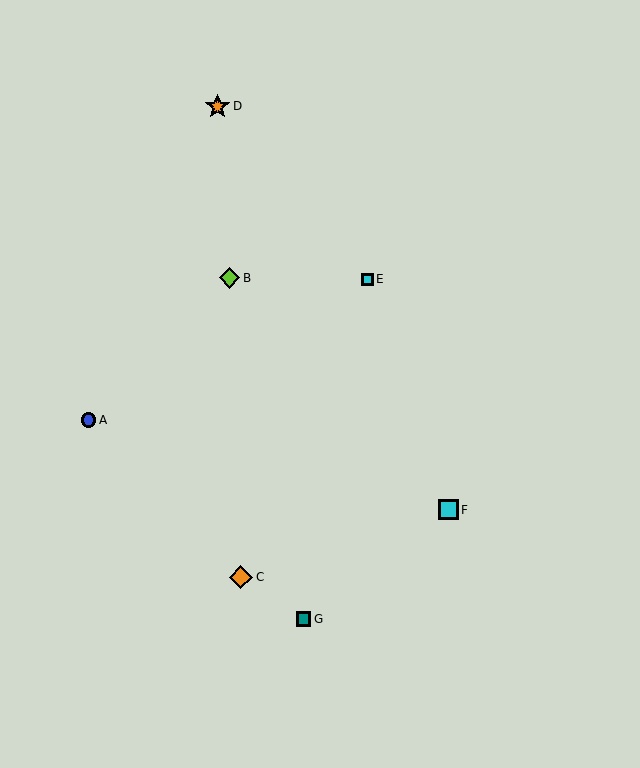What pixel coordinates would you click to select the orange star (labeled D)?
Click at (218, 106) to select the orange star D.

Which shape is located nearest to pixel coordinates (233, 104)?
The orange star (labeled D) at (218, 106) is nearest to that location.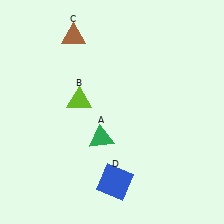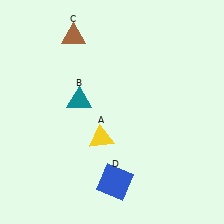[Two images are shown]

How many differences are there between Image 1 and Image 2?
There are 2 differences between the two images.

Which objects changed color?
A changed from green to yellow. B changed from lime to teal.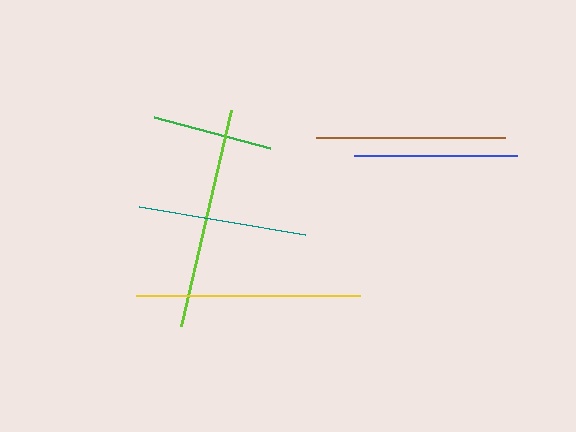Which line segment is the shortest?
The green line is the shortest at approximately 121 pixels.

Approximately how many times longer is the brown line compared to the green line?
The brown line is approximately 1.6 times the length of the green line.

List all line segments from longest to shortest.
From longest to shortest: yellow, lime, brown, teal, blue, green.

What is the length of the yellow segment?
The yellow segment is approximately 224 pixels long.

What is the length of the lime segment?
The lime segment is approximately 222 pixels long.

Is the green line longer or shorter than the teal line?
The teal line is longer than the green line.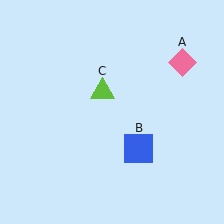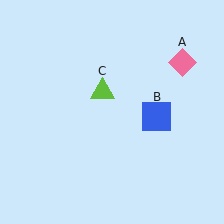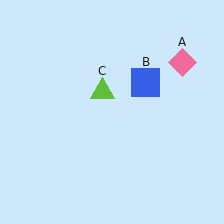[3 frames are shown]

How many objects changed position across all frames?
1 object changed position: blue square (object B).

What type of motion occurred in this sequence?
The blue square (object B) rotated counterclockwise around the center of the scene.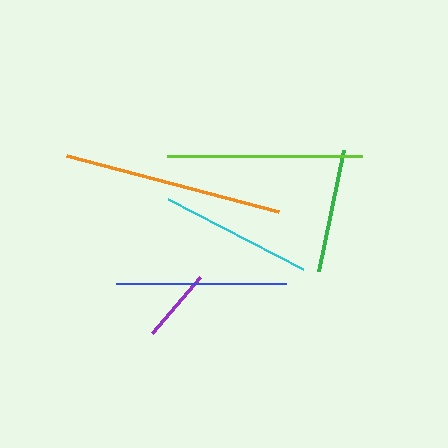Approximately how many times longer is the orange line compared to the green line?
The orange line is approximately 1.8 times the length of the green line.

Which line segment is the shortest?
The purple line is the shortest at approximately 74 pixels.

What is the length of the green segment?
The green segment is approximately 124 pixels long.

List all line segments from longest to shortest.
From longest to shortest: orange, lime, blue, cyan, green, purple.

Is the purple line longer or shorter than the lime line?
The lime line is longer than the purple line.